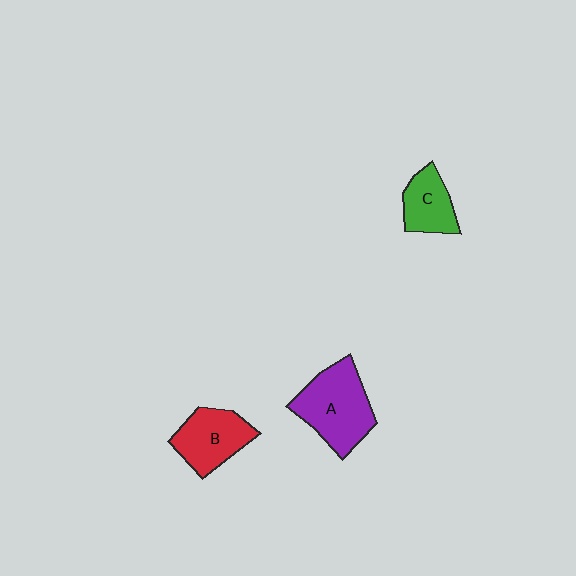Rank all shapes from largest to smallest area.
From largest to smallest: A (purple), B (red), C (green).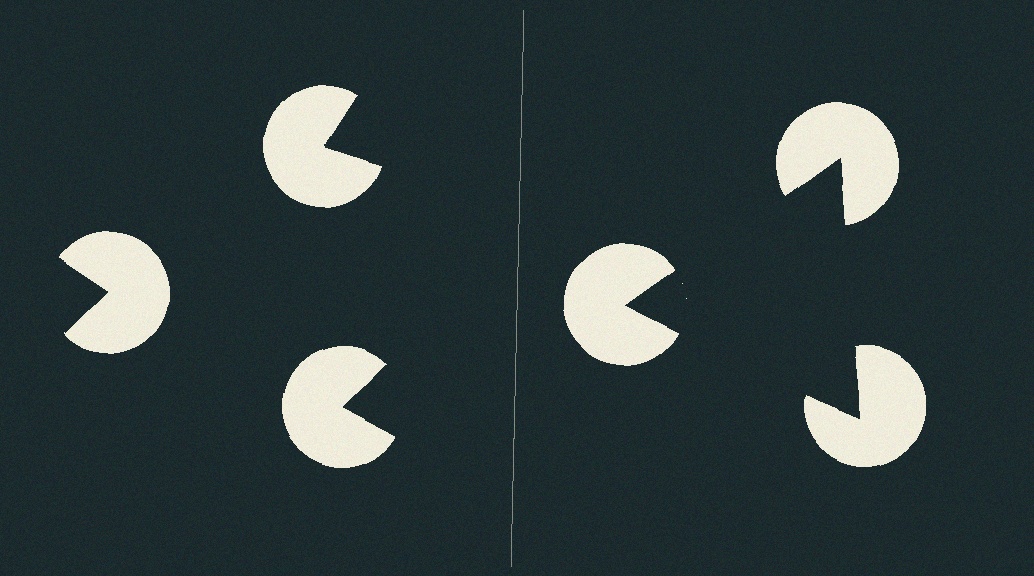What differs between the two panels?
The pac-man discs are positioned identically on both sides; only the wedge orientations differ. On the right they align to a triangle; on the left they are misaligned.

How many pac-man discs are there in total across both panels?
6 — 3 on each side.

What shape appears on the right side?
An illusory triangle.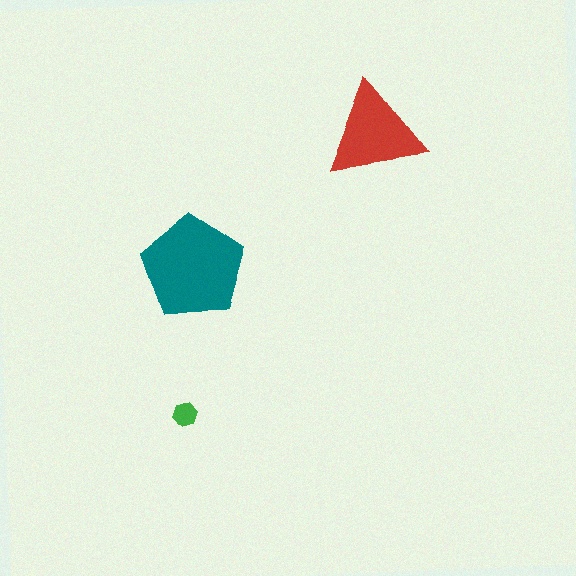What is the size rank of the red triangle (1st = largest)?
2nd.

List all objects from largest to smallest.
The teal pentagon, the red triangle, the green hexagon.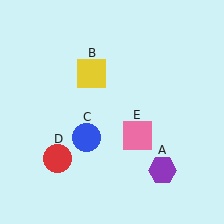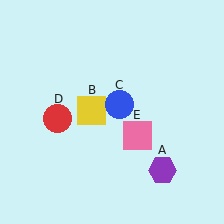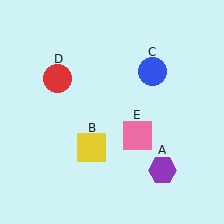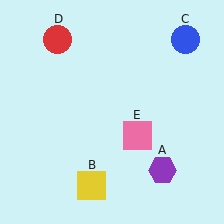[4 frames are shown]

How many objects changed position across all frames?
3 objects changed position: yellow square (object B), blue circle (object C), red circle (object D).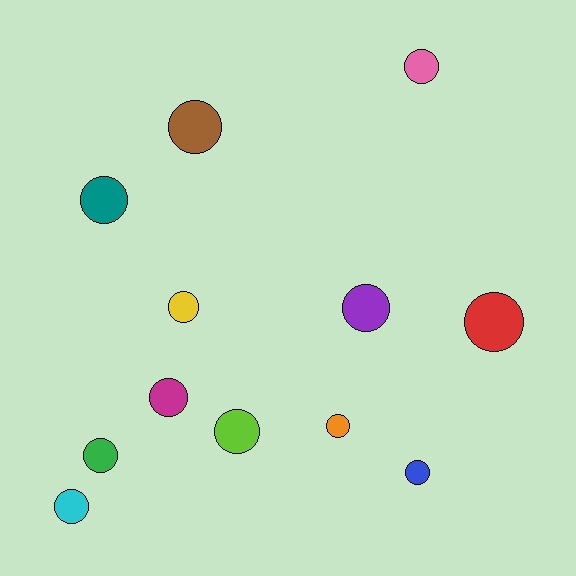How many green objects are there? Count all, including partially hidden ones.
There is 1 green object.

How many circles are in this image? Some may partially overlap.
There are 12 circles.